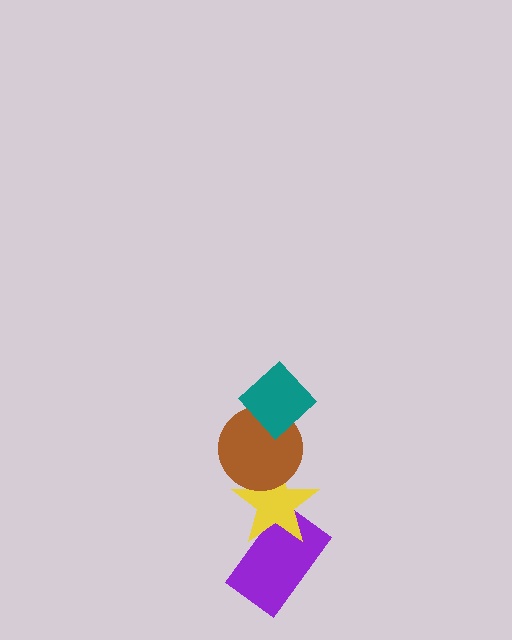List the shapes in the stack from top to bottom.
From top to bottom: the teal diamond, the brown circle, the yellow star, the purple rectangle.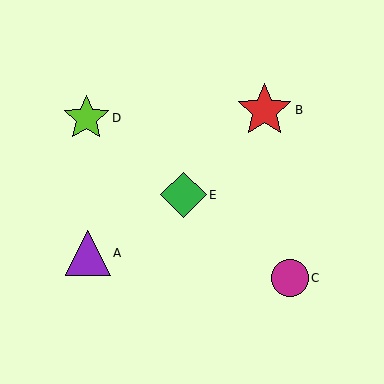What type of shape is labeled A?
Shape A is a purple triangle.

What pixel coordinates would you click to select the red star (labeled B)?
Click at (265, 110) to select the red star B.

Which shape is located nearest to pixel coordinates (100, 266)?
The purple triangle (labeled A) at (88, 253) is nearest to that location.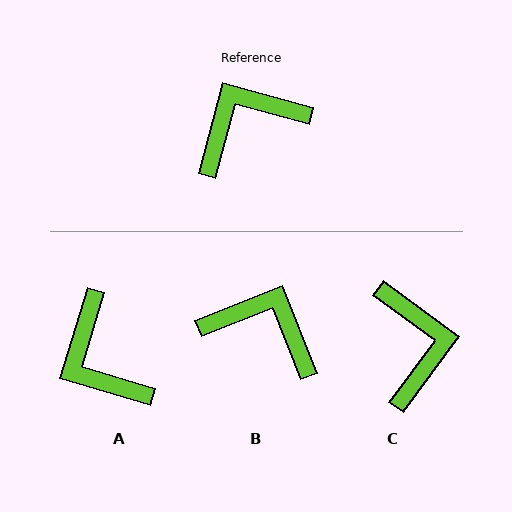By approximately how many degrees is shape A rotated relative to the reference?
Approximately 88 degrees counter-clockwise.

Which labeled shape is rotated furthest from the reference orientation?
C, about 111 degrees away.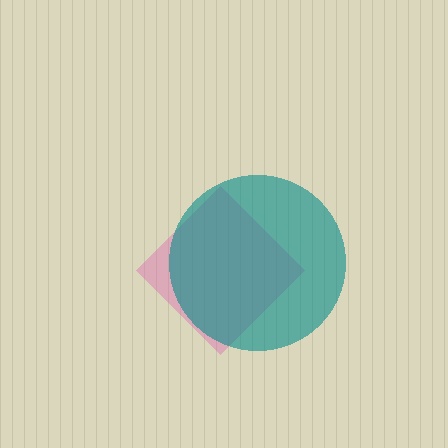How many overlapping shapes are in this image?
There are 2 overlapping shapes in the image.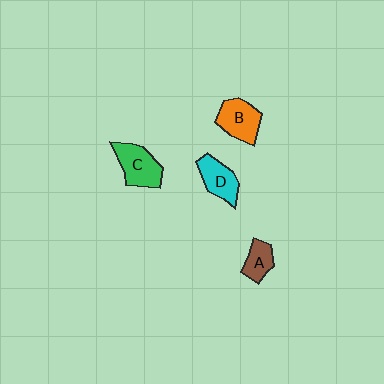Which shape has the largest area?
Shape C (green).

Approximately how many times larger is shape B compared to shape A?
Approximately 1.5 times.